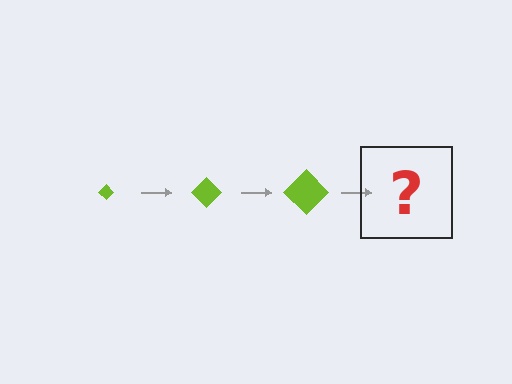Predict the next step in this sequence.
The next step is a lime diamond, larger than the previous one.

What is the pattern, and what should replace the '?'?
The pattern is that the diamond gets progressively larger each step. The '?' should be a lime diamond, larger than the previous one.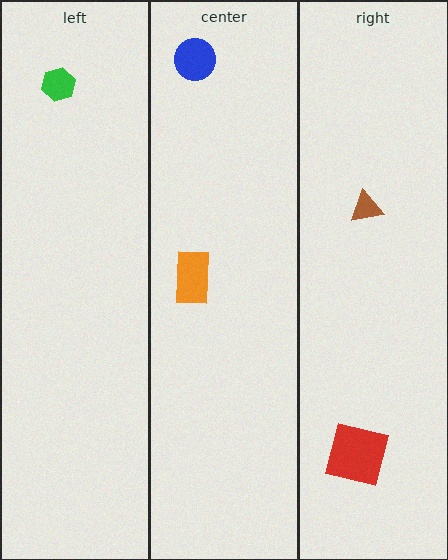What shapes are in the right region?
The brown triangle, the red square.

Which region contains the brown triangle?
The right region.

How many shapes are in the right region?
2.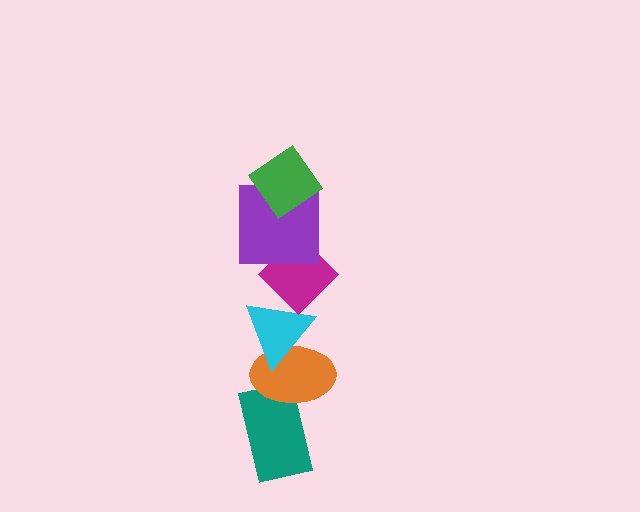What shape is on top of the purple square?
The green diamond is on top of the purple square.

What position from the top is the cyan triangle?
The cyan triangle is 4th from the top.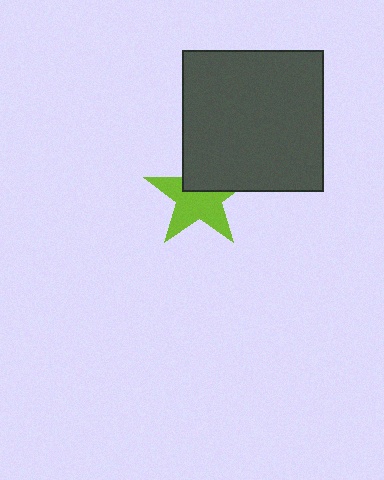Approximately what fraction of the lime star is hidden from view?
Roughly 36% of the lime star is hidden behind the dark gray square.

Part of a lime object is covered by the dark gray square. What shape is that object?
It is a star.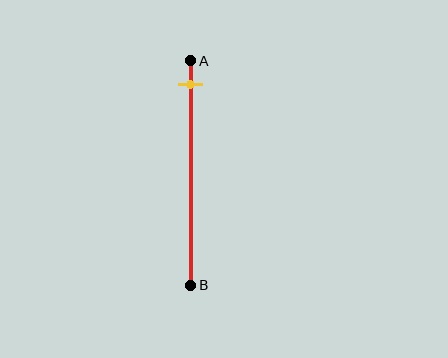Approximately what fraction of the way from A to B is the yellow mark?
The yellow mark is approximately 10% of the way from A to B.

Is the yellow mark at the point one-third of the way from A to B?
No, the mark is at about 10% from A, not at the 33% one-third point.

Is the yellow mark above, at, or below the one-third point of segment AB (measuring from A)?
The yellow mark is above the one-third point of segment AB.